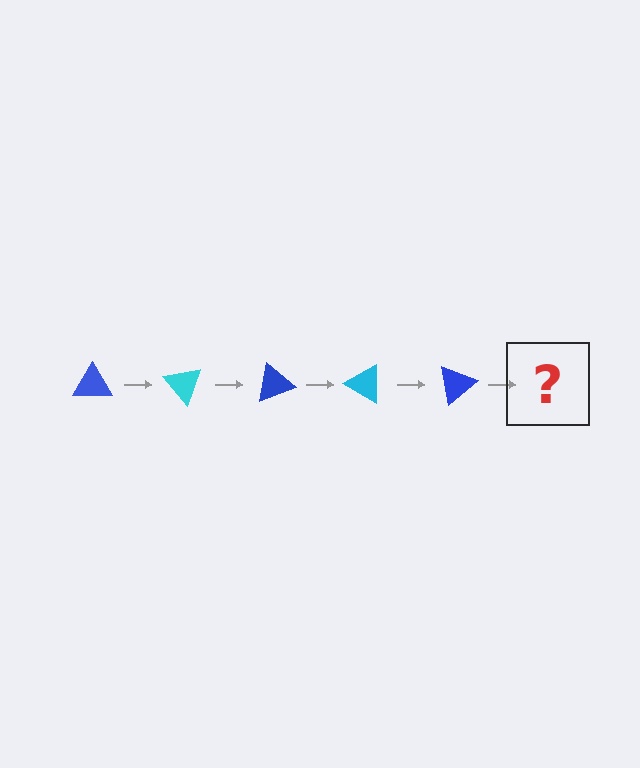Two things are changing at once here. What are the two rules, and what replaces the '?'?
The two rules are that it rotates 50 degrees each step and the color cycles through blue and cyan. The '?' should be a cyan triangle, rotated 250 degrees from the start.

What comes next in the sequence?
The next element should be a cyan triangle, rotated 250 degrees from the start.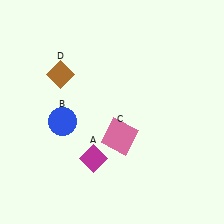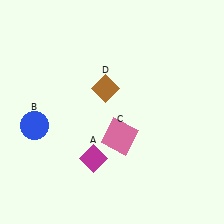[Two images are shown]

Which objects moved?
The objects that moved are: the blue circle (B), the brown diamond (D).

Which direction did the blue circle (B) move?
The blue circle (B) moved left.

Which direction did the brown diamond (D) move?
The brown diamond (D) moved right.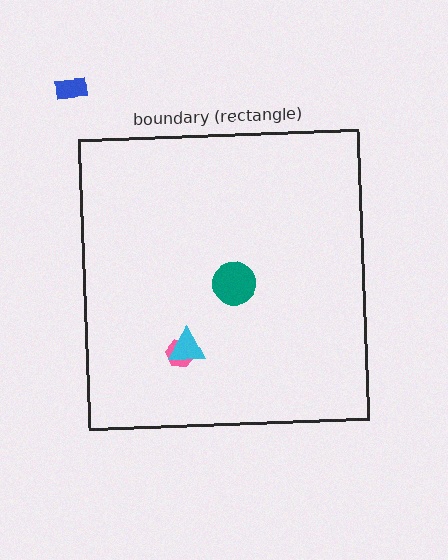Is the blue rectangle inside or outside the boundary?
Outside.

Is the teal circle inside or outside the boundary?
Inside.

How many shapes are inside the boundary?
3 inside, 1 outside.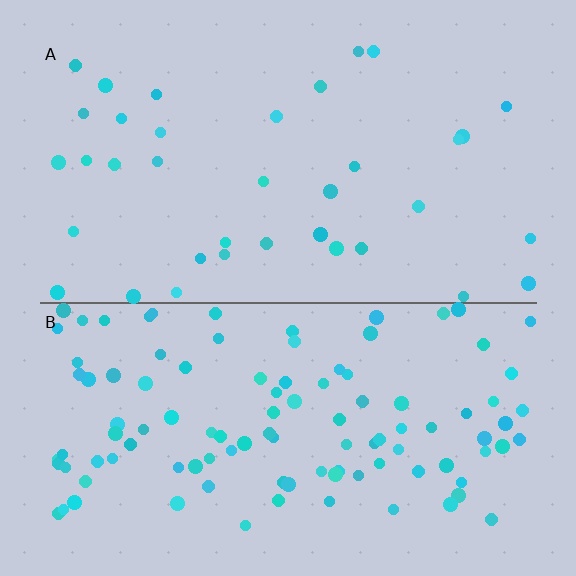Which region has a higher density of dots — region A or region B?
B (the bottom).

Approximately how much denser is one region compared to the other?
Approximately 3.0× — region B over region A.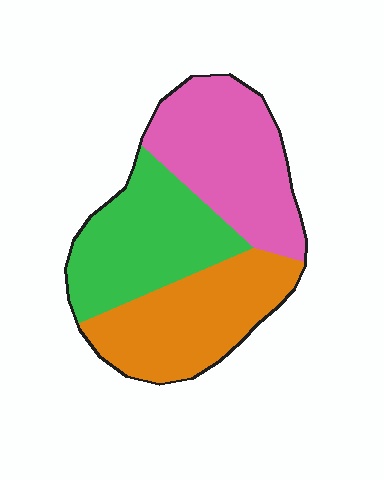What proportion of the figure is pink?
Pink takes up about one third (1/3) of the figure.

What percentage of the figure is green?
Green covers about 30% of the figure.